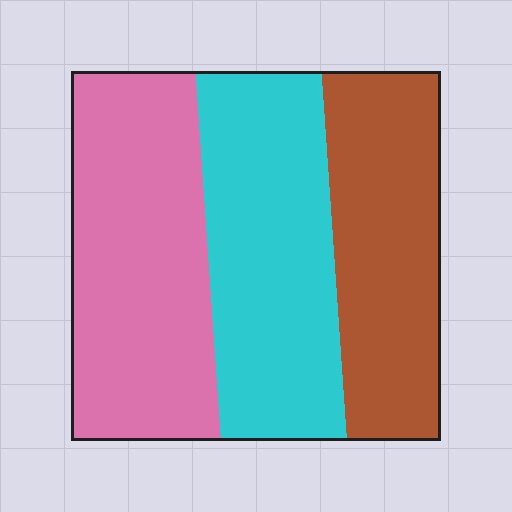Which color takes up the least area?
Brown, at roughly 30%.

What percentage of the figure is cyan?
Cyan covers roughly 35% of the figure.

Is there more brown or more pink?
Pink.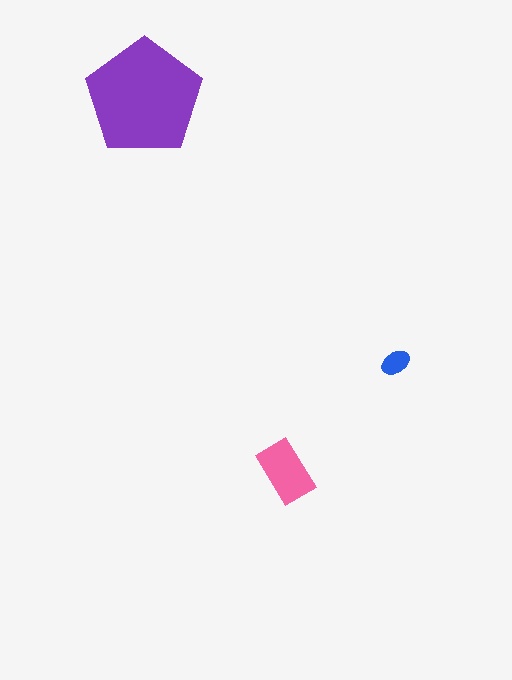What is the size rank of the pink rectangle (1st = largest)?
2nd.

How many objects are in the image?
There are 3 objects in the image.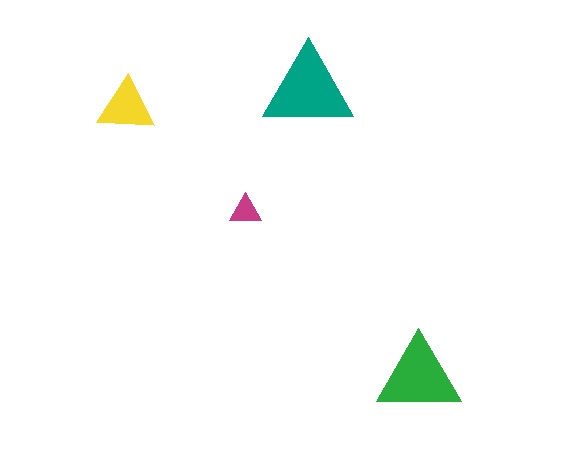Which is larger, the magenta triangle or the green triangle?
The green one.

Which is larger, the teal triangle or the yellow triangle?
The teal one.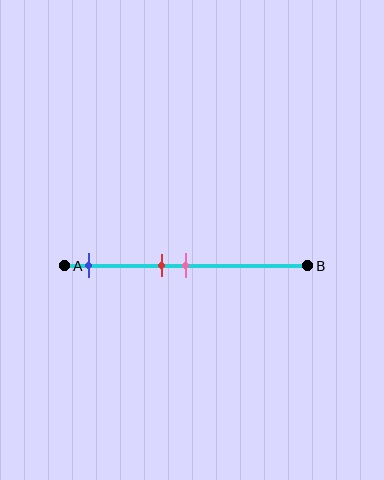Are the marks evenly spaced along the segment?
No, the marks are not evenly spaced.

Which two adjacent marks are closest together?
The red and pink marks are the closest adjacent pair.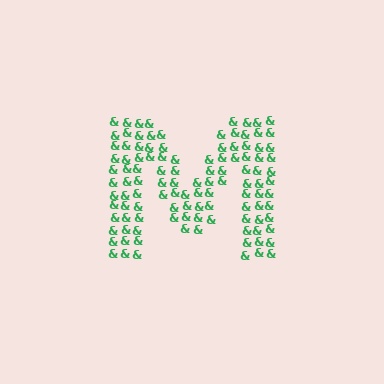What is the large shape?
The large shape is the letter M.